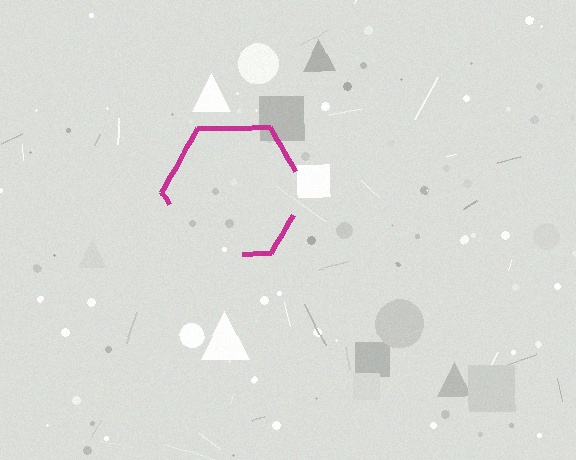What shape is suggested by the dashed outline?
The dashed outline suggests a hexagon.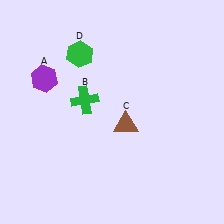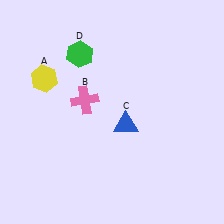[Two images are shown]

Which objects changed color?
A changed from purple to yellow. B changed from green to pink. C changed from brown to blue.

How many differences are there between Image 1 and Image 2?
There are 3 differences between the two images.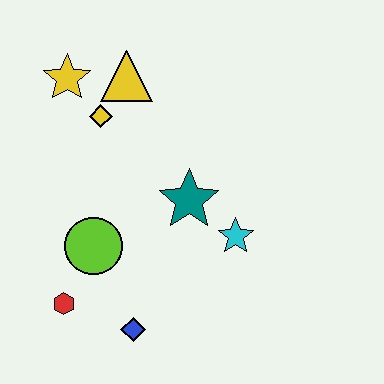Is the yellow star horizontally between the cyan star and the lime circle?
No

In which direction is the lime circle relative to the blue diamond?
The lime circle is above the blue diamond.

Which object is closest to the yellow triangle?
The yellow diamond is closest to the yellow triangle.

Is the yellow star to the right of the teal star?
No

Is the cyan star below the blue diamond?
No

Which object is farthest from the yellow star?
The blue diamond is farthest from the yellow star.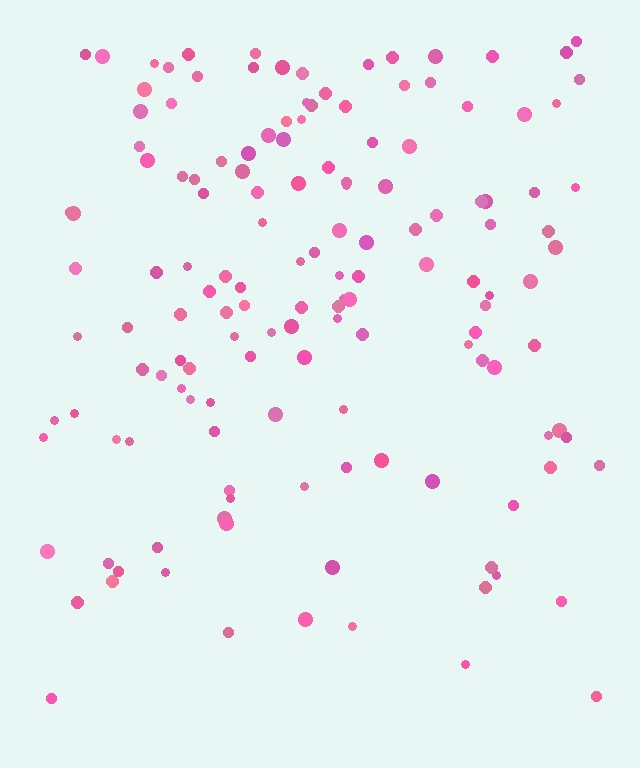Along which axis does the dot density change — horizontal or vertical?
Vertical.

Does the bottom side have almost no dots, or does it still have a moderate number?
Still a moderate number, just noticeably fewer than the top.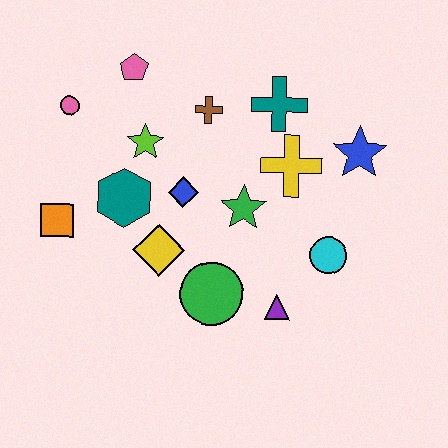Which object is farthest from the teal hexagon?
The blue star is farthest from the teal hexagon.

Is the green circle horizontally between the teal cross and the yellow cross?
No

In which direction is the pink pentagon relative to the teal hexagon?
The pink pentagon is above the teal hexagon.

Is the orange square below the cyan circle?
No